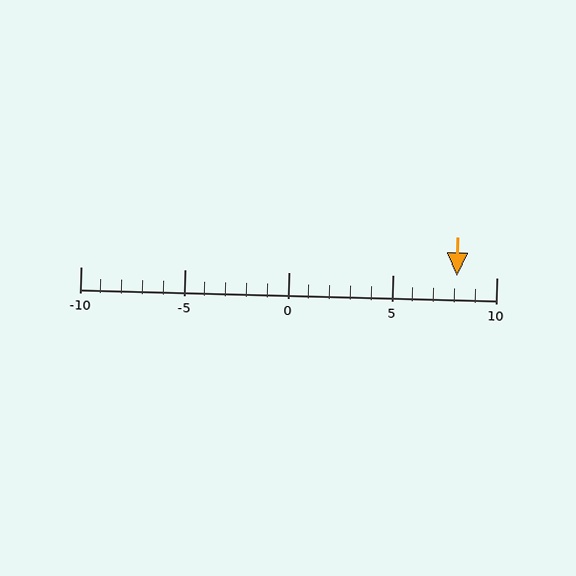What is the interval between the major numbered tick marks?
The major tick marks are spaced 5 units apart.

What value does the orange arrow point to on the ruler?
The orange arrow points to approximately 8.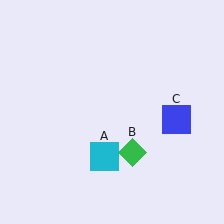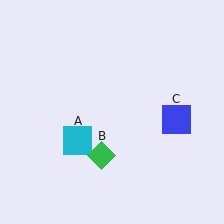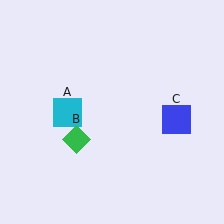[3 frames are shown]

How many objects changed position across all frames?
2 objects changed position: cyan square (object A), green diamond (object B).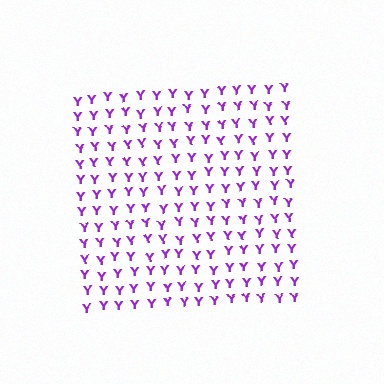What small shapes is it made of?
It is made of small letter Y's.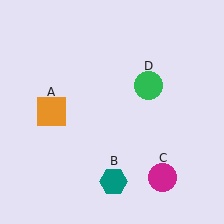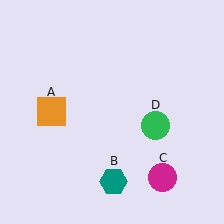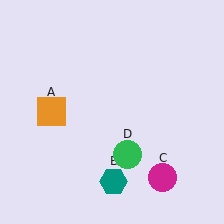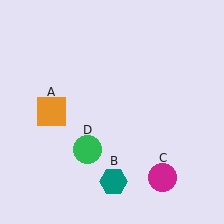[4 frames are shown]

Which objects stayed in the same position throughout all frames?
Orange square (object A) and teal hexagon (object B) and magenta circle (object C) remained stationary.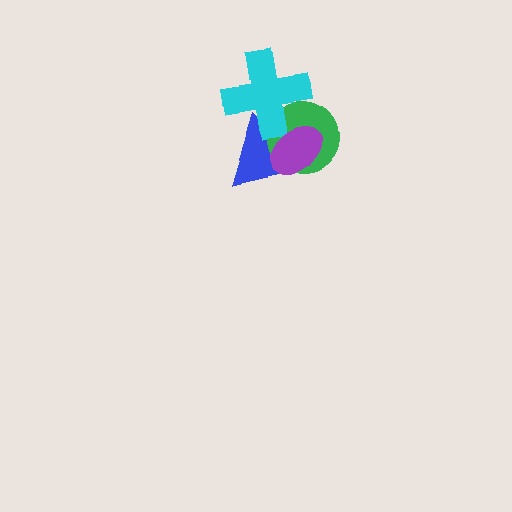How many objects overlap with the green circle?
3 objects overlap with the green circle.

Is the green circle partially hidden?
Yes, it is partially covered by another shape.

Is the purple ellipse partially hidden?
No, no other shape covers it.